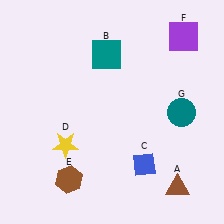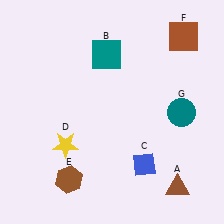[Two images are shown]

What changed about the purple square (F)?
In Image 1, F is purple. In Image 2, it changed to brown.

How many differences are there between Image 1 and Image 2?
There is 1 difference between the two images.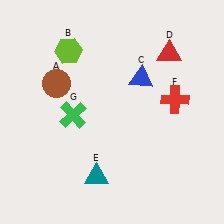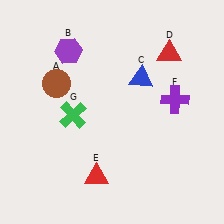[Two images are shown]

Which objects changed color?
B changed from lime to purple. E changed from teal to red. F changed from red to purple.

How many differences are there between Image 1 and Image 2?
There are 3 differences between the two images.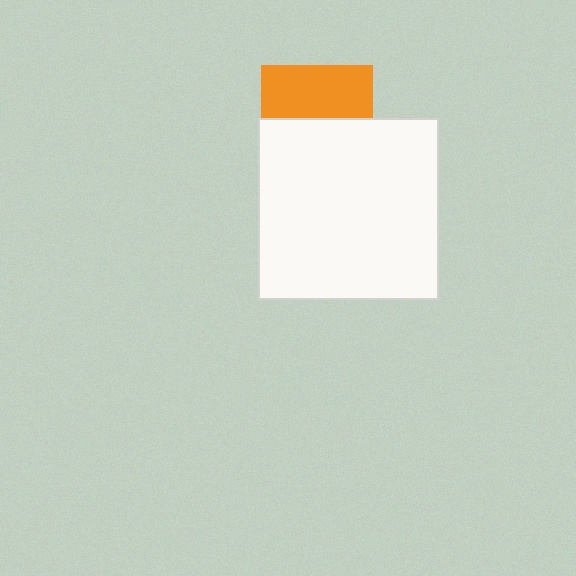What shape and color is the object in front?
The object in front is a white square.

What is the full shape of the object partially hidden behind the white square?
The partially hidden object is an orange square.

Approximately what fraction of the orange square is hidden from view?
Roughly 54% of the orange square is hidden behind the white square.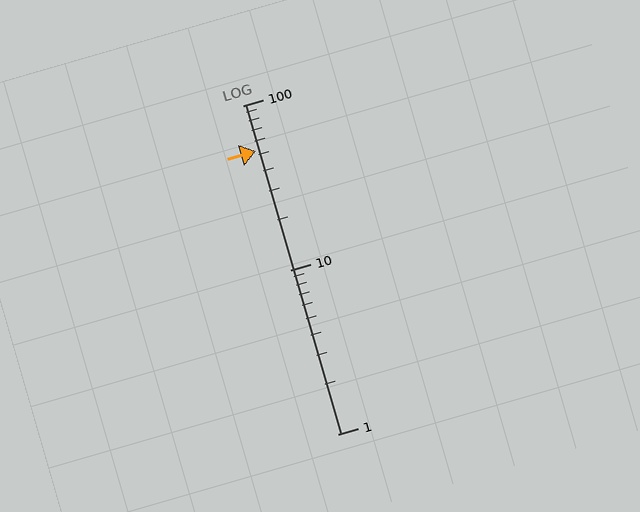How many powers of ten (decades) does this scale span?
The scale spans 2 decades, from 1 to 100.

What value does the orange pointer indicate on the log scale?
The pointer indicates approximately 53.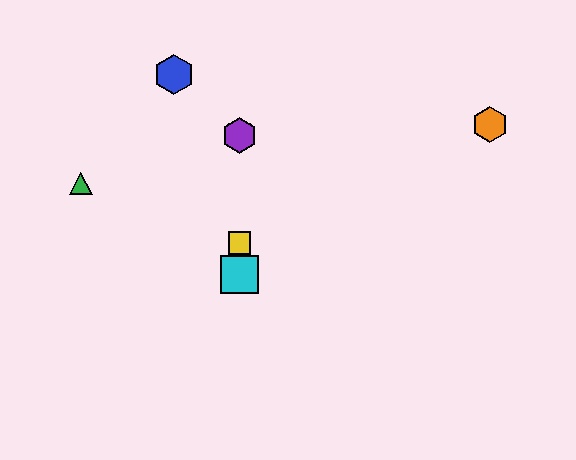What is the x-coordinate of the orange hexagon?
The orange hexagon is at x≈490.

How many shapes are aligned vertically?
4 shapes (the red square, the yellow square, the purple hexagon, the cyan square) are aligned vertically.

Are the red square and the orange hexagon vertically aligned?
No, the red square is at x≈240 and the orange hexagon is at x≈490.